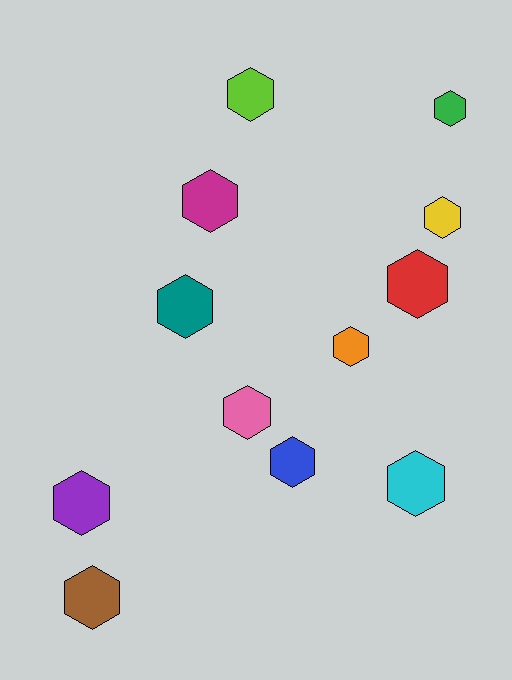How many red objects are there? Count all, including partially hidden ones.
There is 1 red object.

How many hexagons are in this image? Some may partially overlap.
There are 12 hexagons.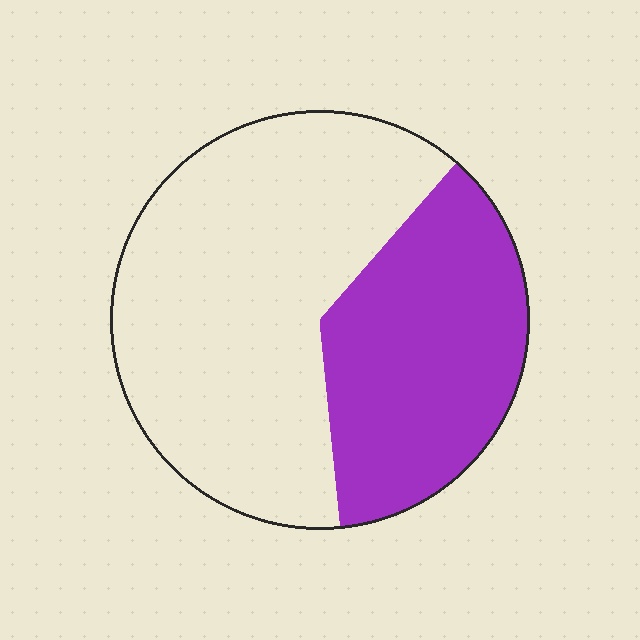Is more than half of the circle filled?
No.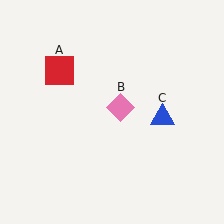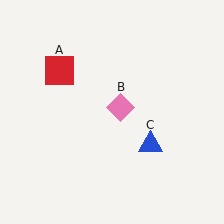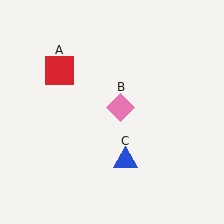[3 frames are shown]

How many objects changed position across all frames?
1 object changed position: blue triangle (object C).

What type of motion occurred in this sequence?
The blue triangle (object C) rotated clockwise around the center of the scene.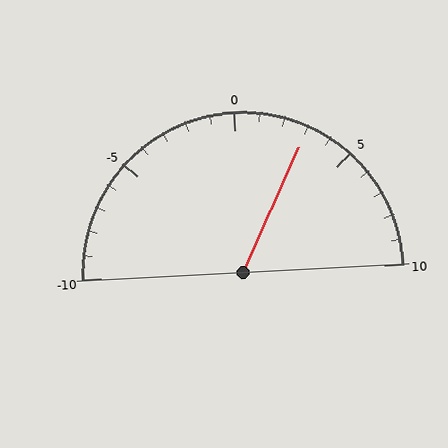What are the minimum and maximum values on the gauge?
The gauge ranges from -10 to 10.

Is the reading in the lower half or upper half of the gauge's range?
The reading is in the upper half of the range (-10 to 10).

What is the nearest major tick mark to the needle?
The nearest major tick mark is 5.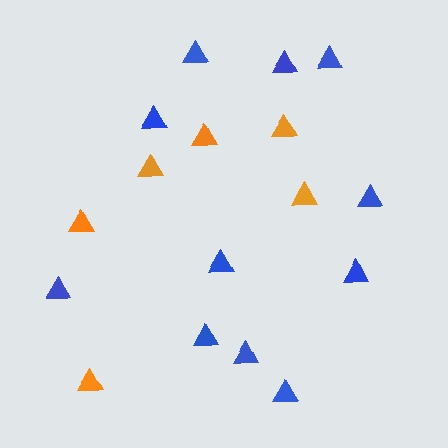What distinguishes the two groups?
There are 2 groups: one group of orange triangles (6) and one group of blue triangles (11).